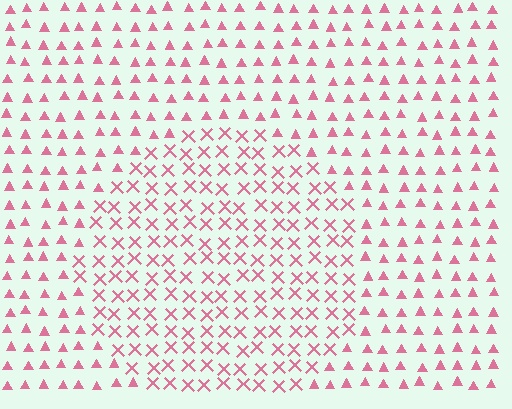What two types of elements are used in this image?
The image uses X marks inside the circle region and triangles outside it.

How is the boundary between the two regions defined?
The boundary is defined by a change in element shape: X marks inside vs. triangles outside. All elements share the same color and spacing.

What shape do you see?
I see a circle.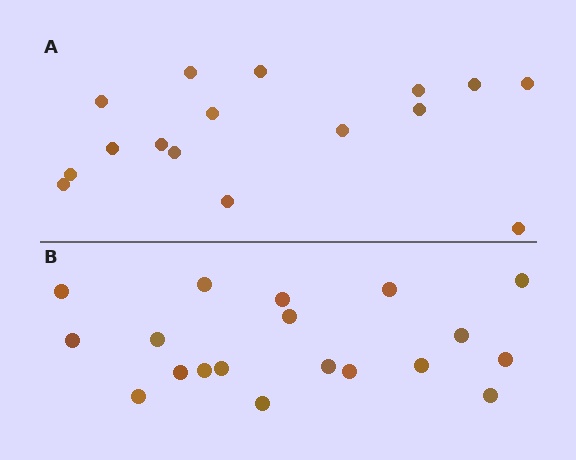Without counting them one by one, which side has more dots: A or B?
Region B (the bottom region) has more dots.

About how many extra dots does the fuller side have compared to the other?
Region B has just a few more — roughly 2 or 3 more dots than region A.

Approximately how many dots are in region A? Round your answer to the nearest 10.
About 20 dots. (The exact count is 16, which rounds to 20.)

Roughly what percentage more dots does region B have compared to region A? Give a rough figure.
About 20% more.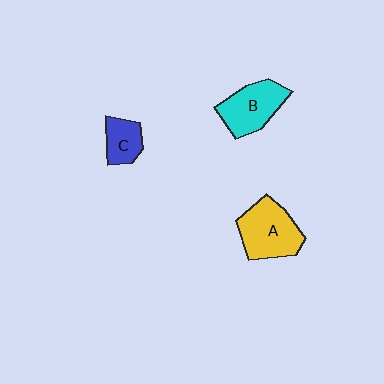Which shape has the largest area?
Shape A (yellow).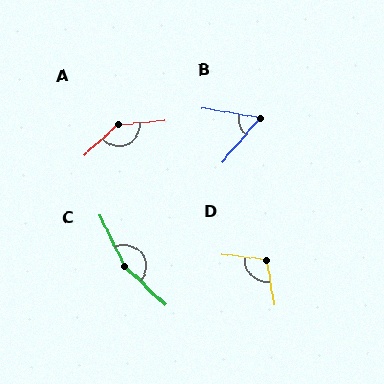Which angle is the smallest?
B, at approximately 59 degrees.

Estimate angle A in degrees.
Approximately 143 degrees.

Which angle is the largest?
C, at approximately 160 degrees.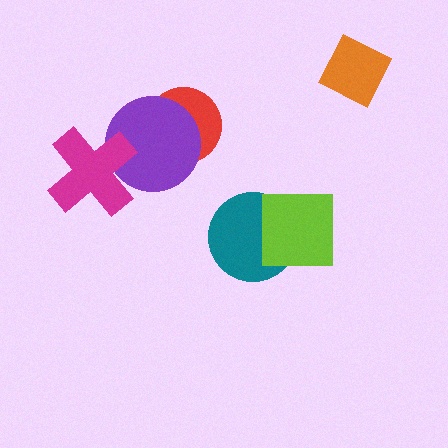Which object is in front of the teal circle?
The lime square is in front of the teal circle.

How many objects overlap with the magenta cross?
1 object overlaps with the magenta cross.